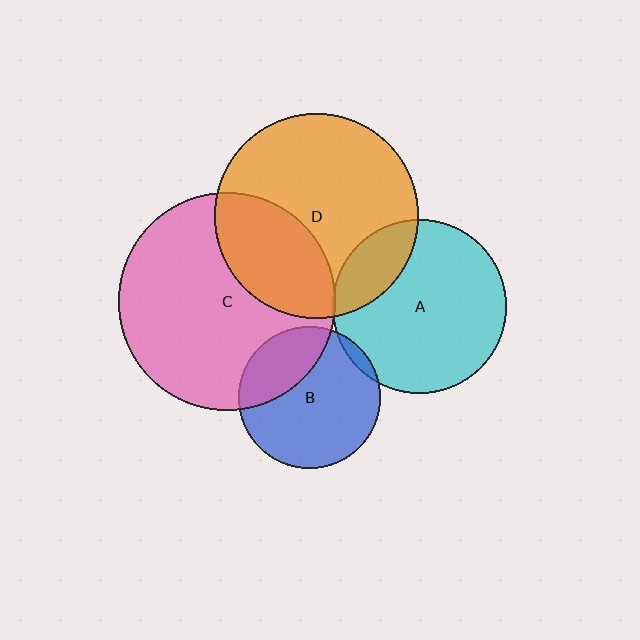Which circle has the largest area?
Circle C (pink).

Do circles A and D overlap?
Yes.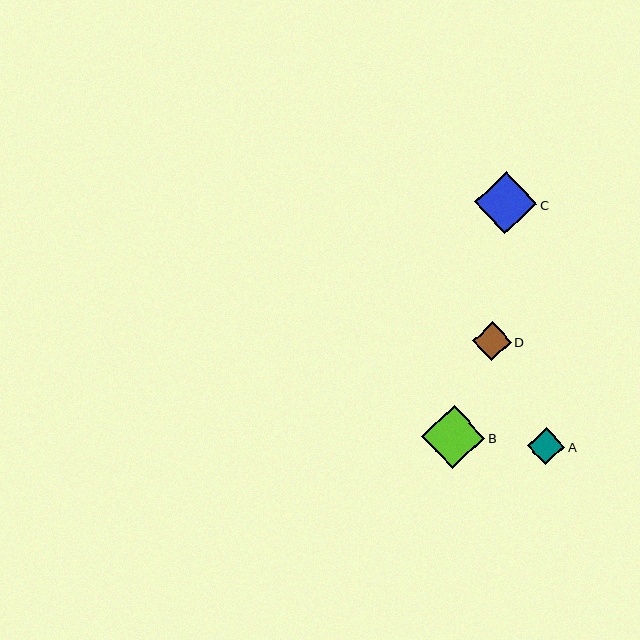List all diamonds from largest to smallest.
From largest to smallest: B, C, D, A.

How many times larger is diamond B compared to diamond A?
Diamond B is approximately 1.7 times the size of diamond A.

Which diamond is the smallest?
Diamond A is the smallest with a size of approximately 37 pixels.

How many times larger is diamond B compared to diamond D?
Diamond B is approximately 1.6 times the size of diamond D.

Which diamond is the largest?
Diamond B is the largest with a size of approximately 63 pixels.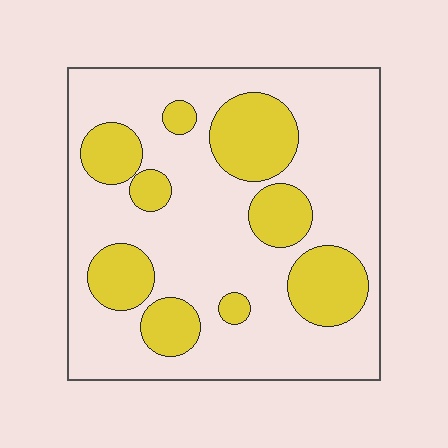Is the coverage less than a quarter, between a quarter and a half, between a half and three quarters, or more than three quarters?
Between a quarter and a half.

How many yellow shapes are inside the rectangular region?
9.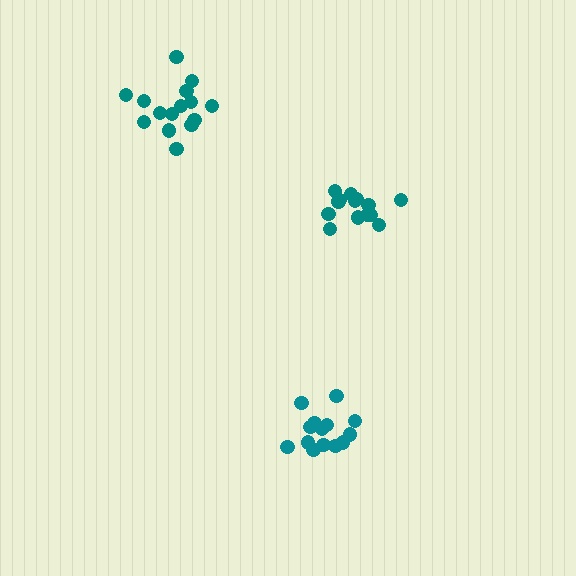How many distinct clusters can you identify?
There are 3 distinct clusters.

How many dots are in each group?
Group 1: 14 dots, Group 2: 15 dots, Group 3: 14 dots (43 total).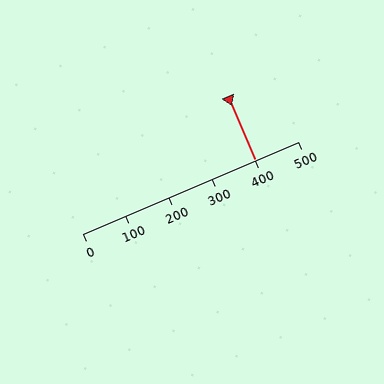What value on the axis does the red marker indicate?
The marker indicates approximately 400.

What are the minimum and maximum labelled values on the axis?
The axis runs from 0 to 500.